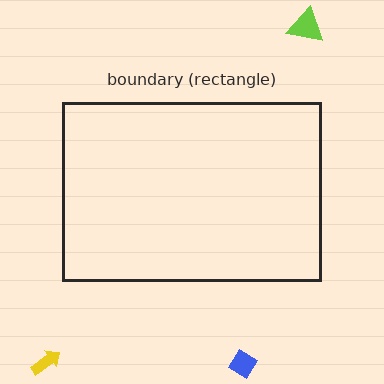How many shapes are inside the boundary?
0 inside, 3 outside.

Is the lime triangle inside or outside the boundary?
Outside.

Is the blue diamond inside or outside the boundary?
Outside.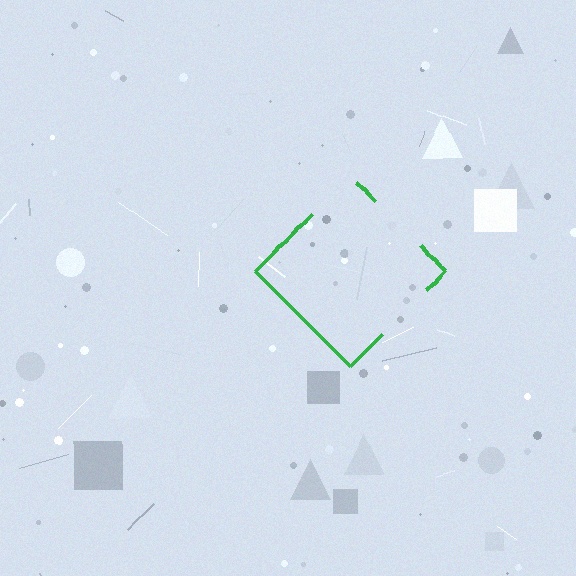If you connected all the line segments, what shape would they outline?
They would outline a diamond.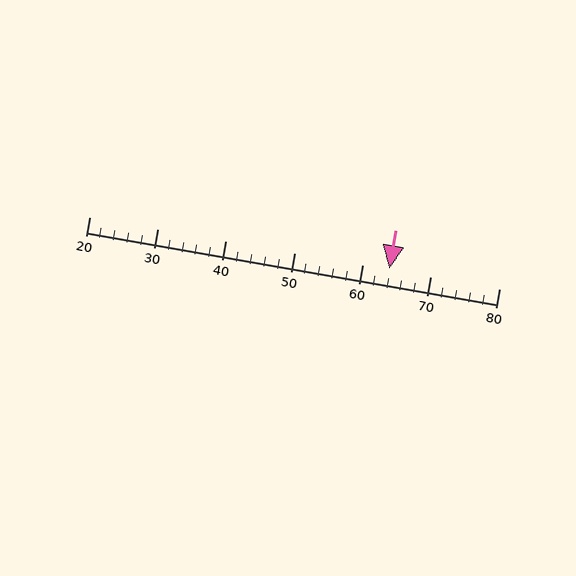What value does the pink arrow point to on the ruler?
The pink arrow points to approximately 64.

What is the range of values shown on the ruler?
The ruler shows values from 20 to 80.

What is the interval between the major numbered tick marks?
The major tick marks are spaced 10 units apart.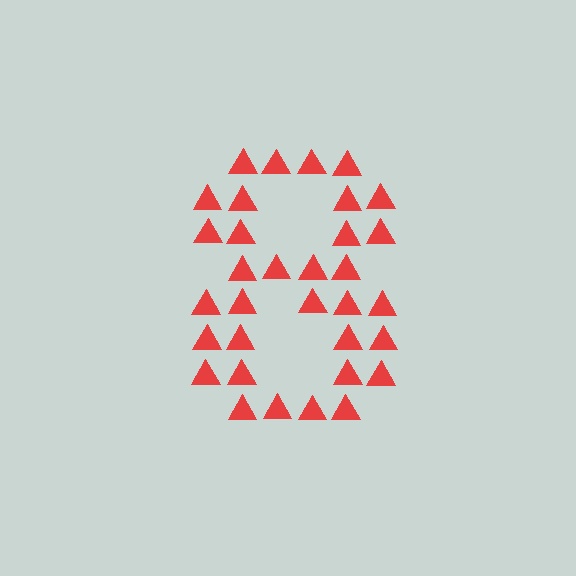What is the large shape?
The large shape is the digit 8.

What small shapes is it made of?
It is made of small triangles.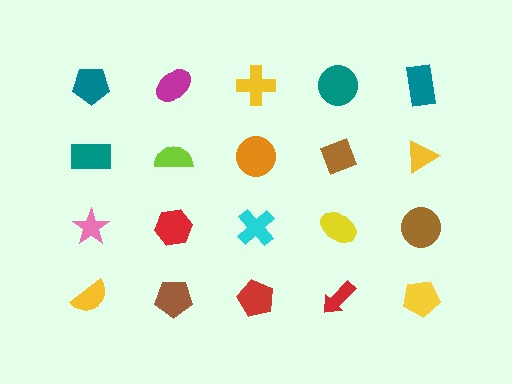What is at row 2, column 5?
A yellow triangle.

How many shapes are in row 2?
5 shapes.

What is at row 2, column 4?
A brown diamond.